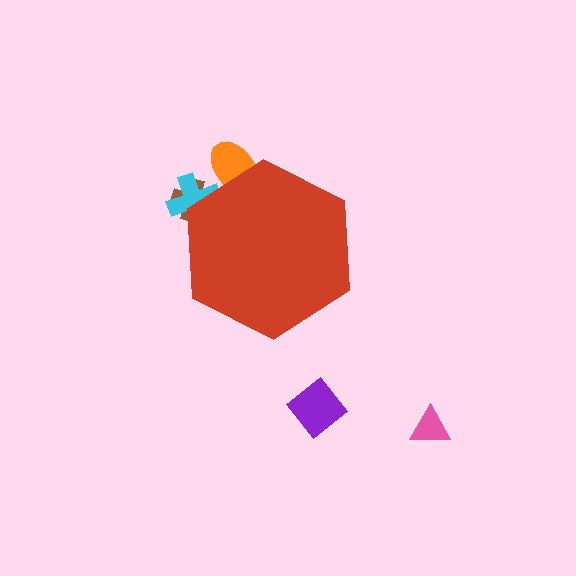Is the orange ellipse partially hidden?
Yes, the orange ellipse is partially hidden behind the red hexagon.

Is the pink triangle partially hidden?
No, the pink triangle is fully visible.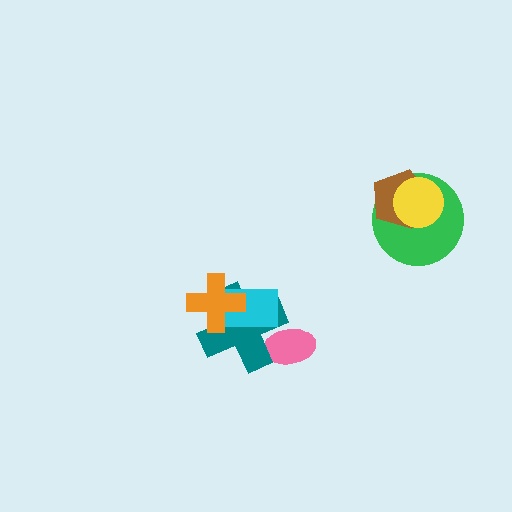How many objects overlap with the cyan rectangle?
2 objects overlap with the cyan rectangle.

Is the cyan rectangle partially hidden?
Yes, it is partially covered by another shape.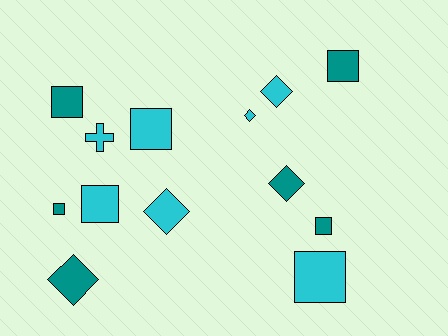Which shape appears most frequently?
Square, with 7 objects.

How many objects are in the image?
There are 13 objects.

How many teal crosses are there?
There are no teal crosses.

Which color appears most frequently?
Cyan, with 7 objects.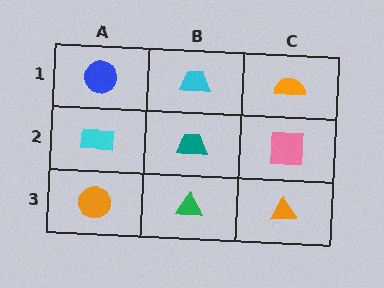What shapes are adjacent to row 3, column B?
A teal trapezoid (row 2, column B), an orange circle (row 3, column A), an orange triangle (row 3, column C).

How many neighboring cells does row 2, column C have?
3.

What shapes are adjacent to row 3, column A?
A cyan rectangle (row 2, column A), a green triangle (row 3, column B).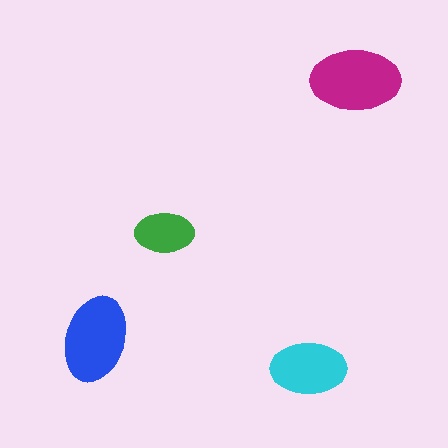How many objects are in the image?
There are 4 objects in the image.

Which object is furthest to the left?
The blue ellipse is leftmost.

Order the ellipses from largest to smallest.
the magenta one, the blue one, the cyan one, the green one.